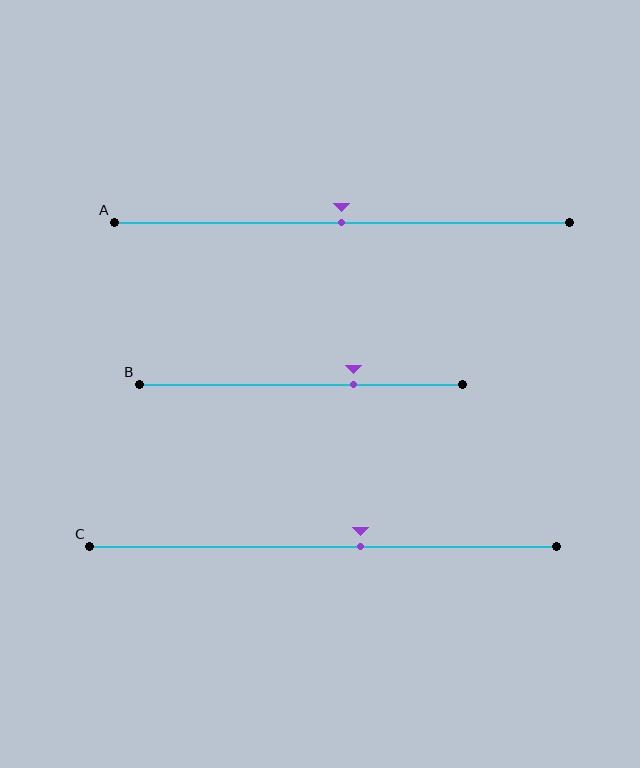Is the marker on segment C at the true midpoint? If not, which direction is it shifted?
No, the marker on segment C is shifted to the right by about 8% of the segment length.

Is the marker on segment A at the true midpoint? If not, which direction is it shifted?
Yes, the marker on segment A is at the true midpoint.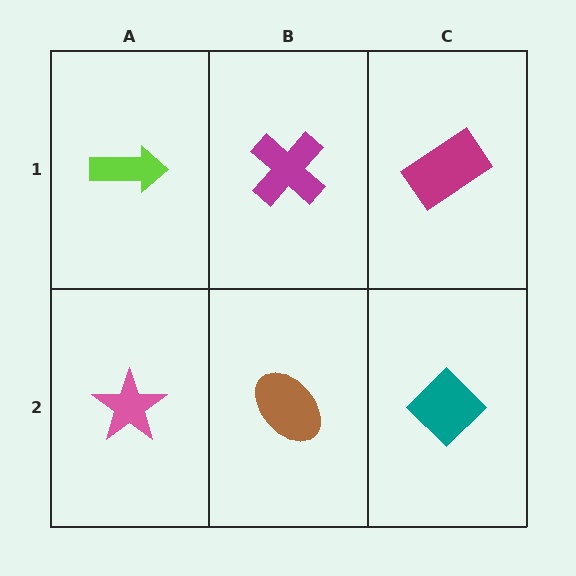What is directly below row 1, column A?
A pink star.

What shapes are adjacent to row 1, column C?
A teal diamond (row 2, column C), a magenta cross (row 1, column B).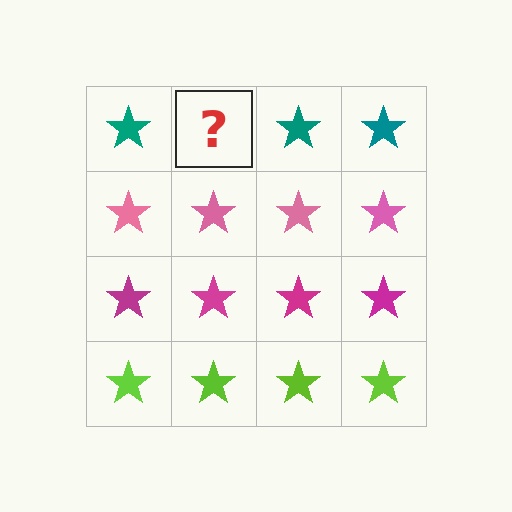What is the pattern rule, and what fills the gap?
The rule is that each row has a consistent color. The gap should be filled with a teal star.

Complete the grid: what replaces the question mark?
The question mark should be replaced with a teal star.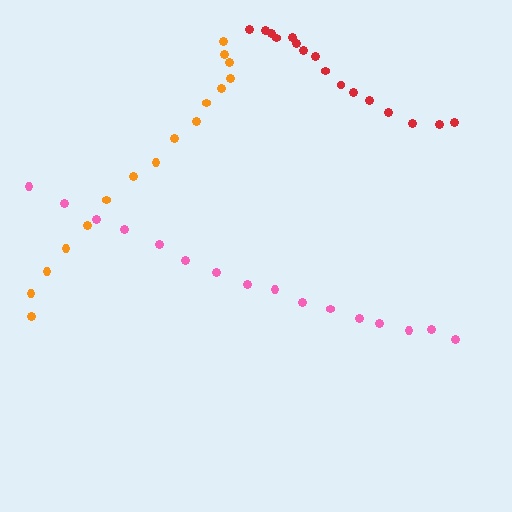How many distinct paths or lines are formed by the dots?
There are 3 distinct paths.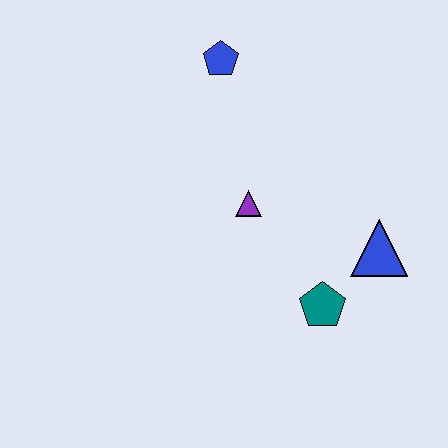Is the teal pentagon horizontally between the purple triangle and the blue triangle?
Yes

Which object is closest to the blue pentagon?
The purple triangle is closest to the blue pentagon.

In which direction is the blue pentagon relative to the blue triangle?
The blue pentagon is above the blue triangle.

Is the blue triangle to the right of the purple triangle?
Yes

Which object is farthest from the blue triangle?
The blue pentagon is farthest from the blue triangle.